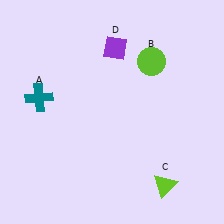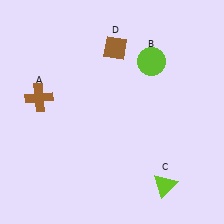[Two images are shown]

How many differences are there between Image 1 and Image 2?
There are 2 differences between the two images.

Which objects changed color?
A changed from teal to brown. D changed from purple to brown.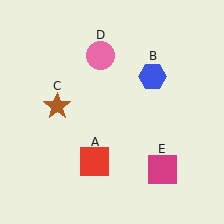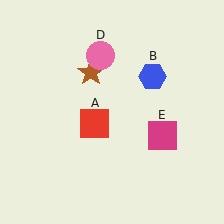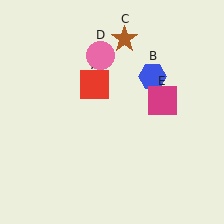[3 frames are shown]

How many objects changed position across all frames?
3 objects changed position: red square (object A), brown star (object C), magenta square (object E).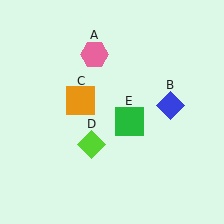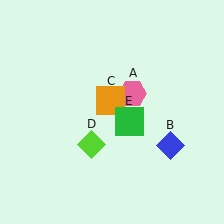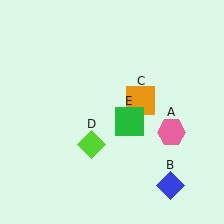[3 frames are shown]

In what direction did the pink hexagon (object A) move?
The pink hexagon (object A) moved down and to the right.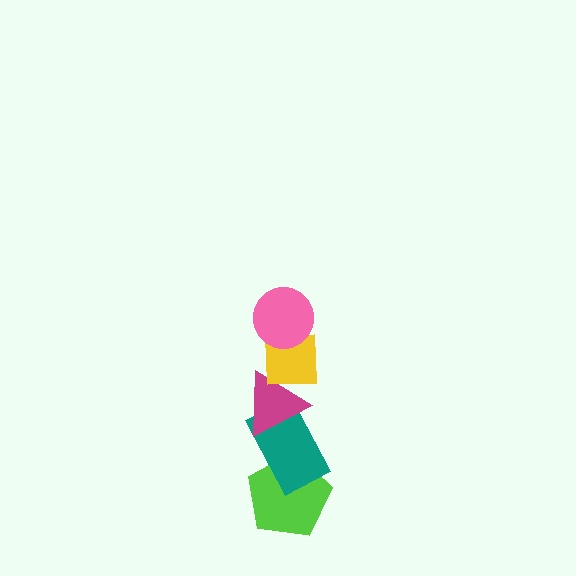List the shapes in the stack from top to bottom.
From top to bottom: the pink circle, the yellow square, the magenta triangle, the teal rectangle, the lime pentagon.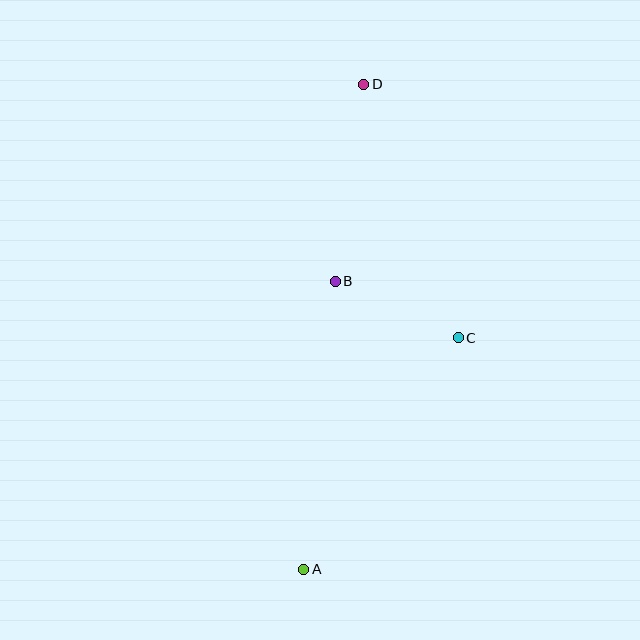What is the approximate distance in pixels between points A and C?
The distance between A and C is approximately 279 pixels.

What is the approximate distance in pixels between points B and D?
The distance between B and D is approximately 199 pixels.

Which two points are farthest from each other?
Points A and D are farthest from each other.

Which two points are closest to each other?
Points B and C are closest to each other.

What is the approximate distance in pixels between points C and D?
The distance between C and D is approximately 270 pixels.